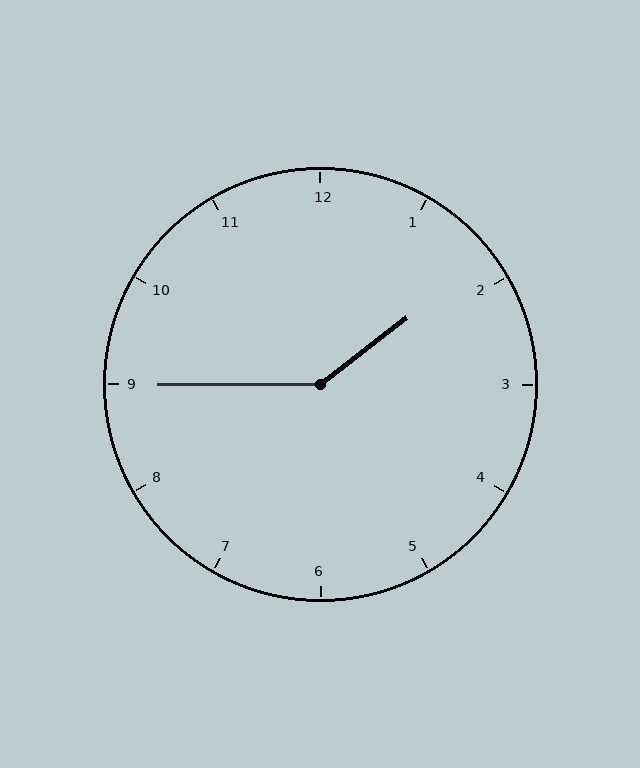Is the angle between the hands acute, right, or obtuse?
It is obtuse.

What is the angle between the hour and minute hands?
Approximately 142 degrees.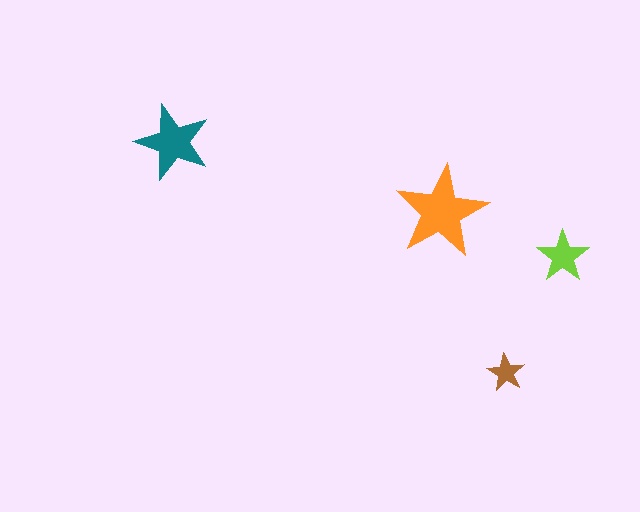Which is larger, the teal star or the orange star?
The orange one.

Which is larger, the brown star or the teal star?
The teal one.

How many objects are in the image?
There are 4 objects in the image.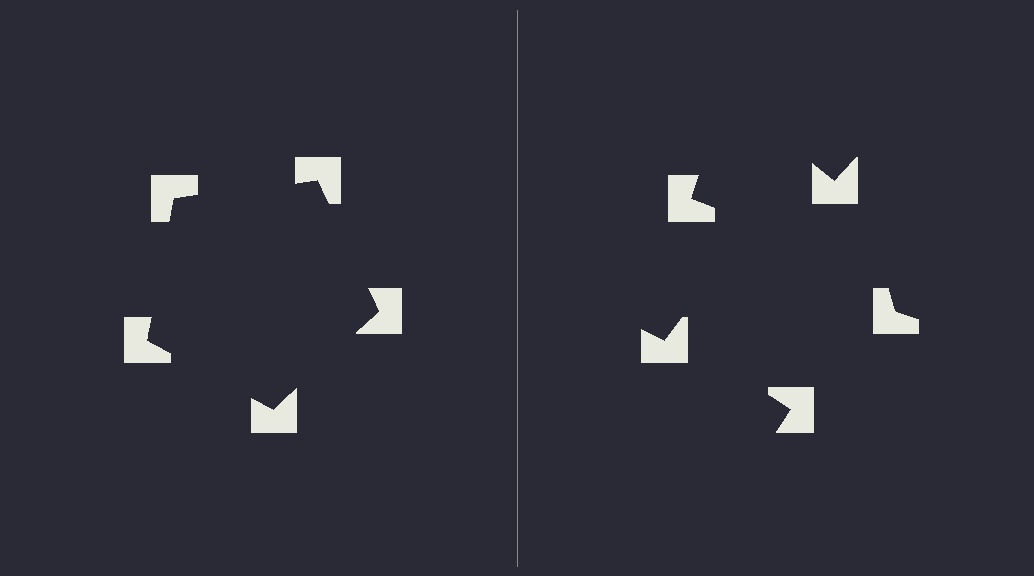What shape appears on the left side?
An illusory pentagon.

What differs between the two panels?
The notched squares are positioned identically on both sides; only the wedge orientations differ. On the left they align to a pentagon; on the right they are misaligned.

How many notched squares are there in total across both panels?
10 — 5 on each side.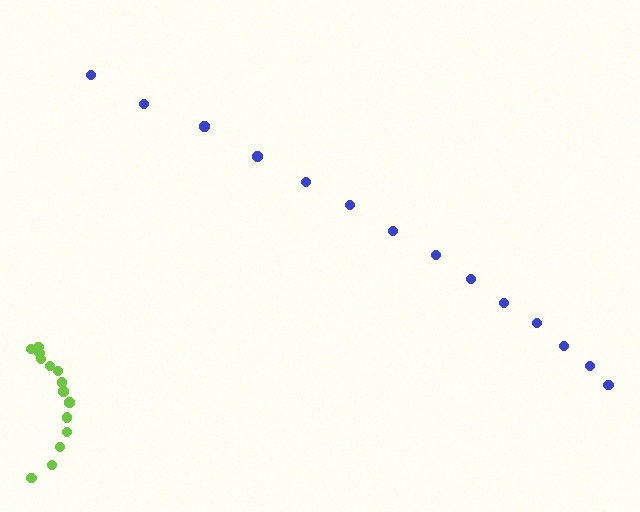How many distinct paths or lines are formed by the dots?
There are 2 distinct paths.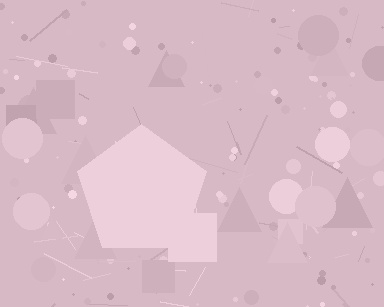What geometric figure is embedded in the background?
A pentagon is embedded in the background.